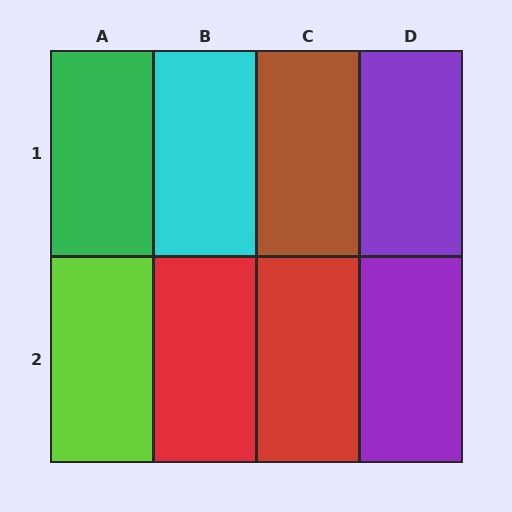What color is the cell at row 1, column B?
Cyan.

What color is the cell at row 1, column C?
Brown.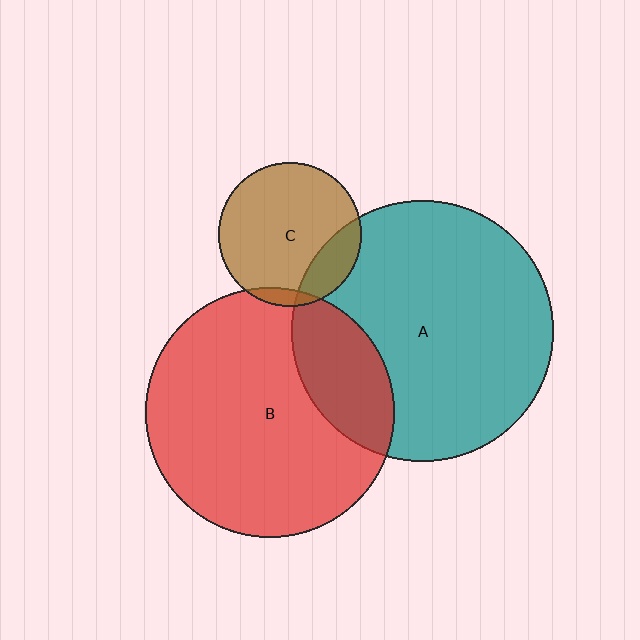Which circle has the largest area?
Circle A (teal).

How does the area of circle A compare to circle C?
Approximately 3.3 times.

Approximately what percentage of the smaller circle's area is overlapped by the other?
Approximately 20%.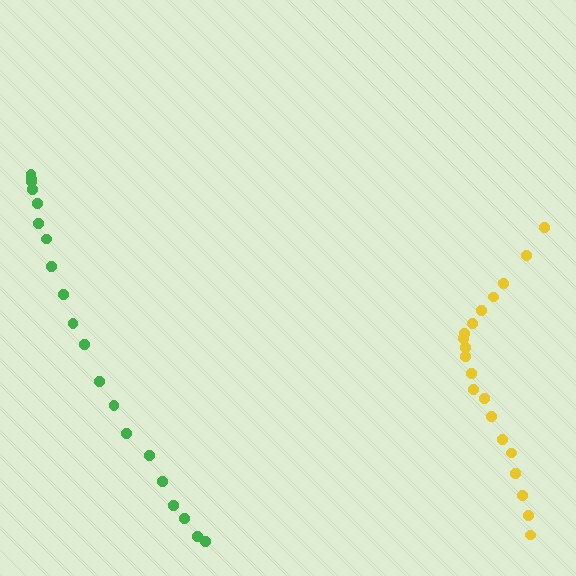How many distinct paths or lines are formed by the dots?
There are 2 distinct paths.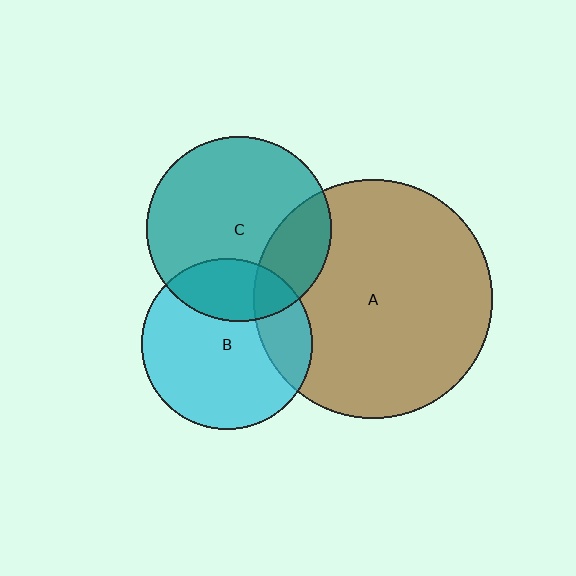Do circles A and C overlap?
Yes.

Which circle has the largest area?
Circle A (brown).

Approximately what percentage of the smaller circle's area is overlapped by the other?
Approximately 25%.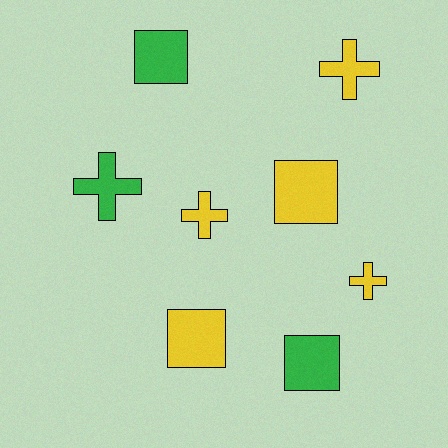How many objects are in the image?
There are 8 objects.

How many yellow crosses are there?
There are 3 yellow crosses.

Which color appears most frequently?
Yellow, with 5 objects.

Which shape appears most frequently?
Cross, with 4 objects.